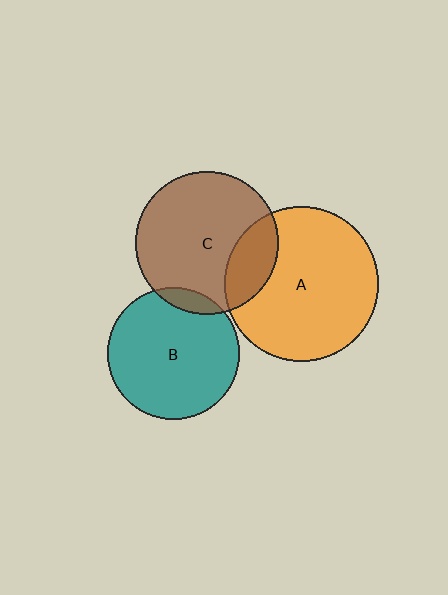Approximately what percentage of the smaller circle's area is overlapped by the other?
Approximately 20%.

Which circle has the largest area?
Circle A (orange).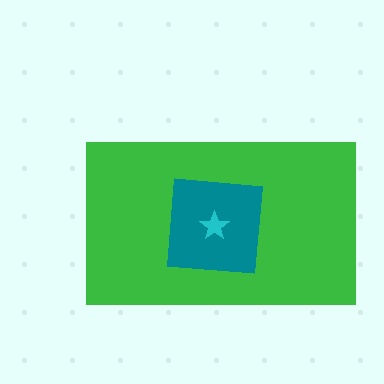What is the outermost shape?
The green rectangle.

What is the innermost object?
The cyan star.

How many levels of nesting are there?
3.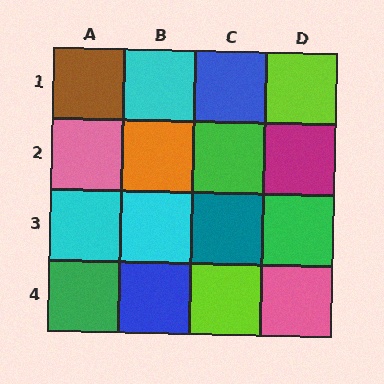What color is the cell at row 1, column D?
Lime.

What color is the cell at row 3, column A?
Cyan.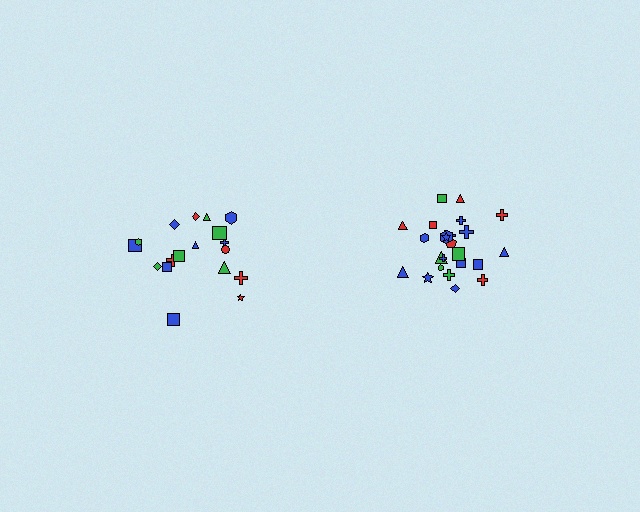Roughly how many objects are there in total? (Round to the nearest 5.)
Roughly 45 objects in total.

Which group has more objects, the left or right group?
The right group.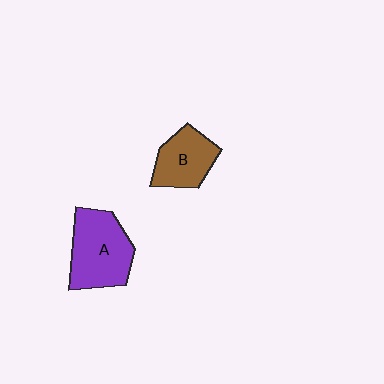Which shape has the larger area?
Shape A (purple).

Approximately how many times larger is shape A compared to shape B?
Approximately 1.4 times.